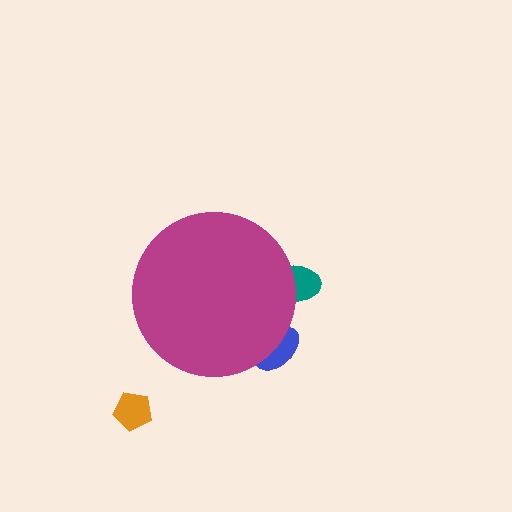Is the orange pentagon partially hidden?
No, the orange pentagon is fully visible.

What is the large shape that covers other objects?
A magenta circle.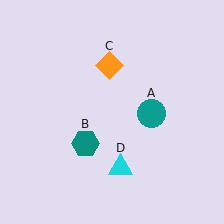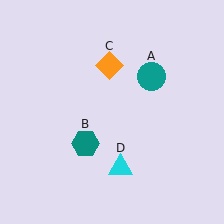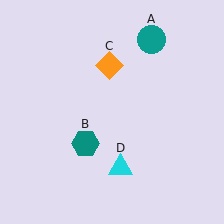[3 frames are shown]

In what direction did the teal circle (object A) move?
The teal circle (object A) moved up.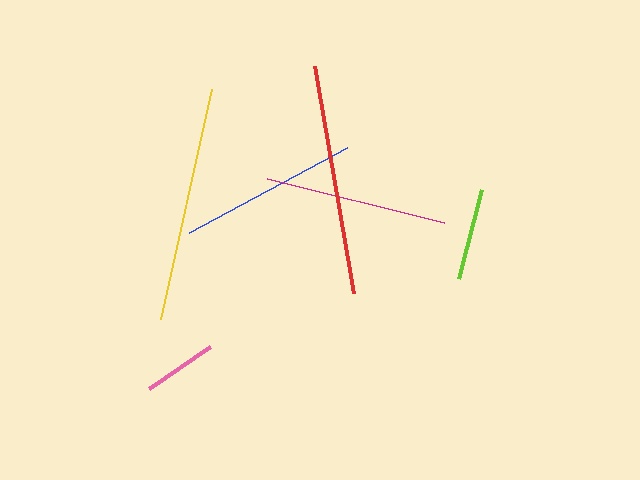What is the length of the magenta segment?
The magenta segment is approximately 182 pixels long.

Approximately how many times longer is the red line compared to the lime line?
The red line is approximately 2.5 times the length of the lime line.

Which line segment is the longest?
The yellow line is the longest at approximately 236 pixels.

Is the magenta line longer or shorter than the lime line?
The magenta line is longer than the lime line.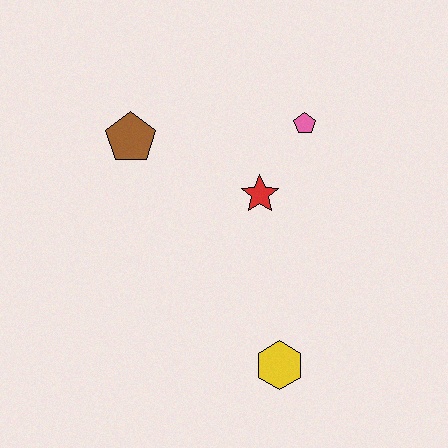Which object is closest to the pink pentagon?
The red star is closest to the pink pentagon.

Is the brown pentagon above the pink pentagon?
No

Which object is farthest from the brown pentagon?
The yellow hexagon is farthest from the brown pentagon.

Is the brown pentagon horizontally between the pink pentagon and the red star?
No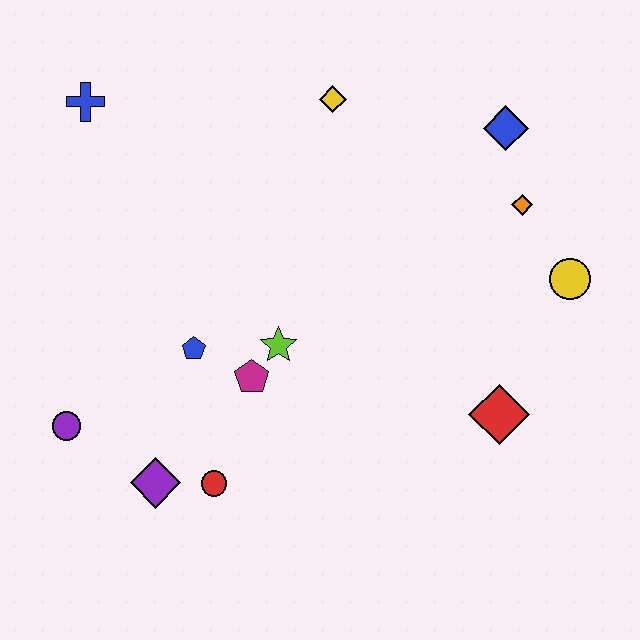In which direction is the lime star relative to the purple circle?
The lime star is to the right of the purple circle.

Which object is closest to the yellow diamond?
The blue diamond is closest to the yellow diamond.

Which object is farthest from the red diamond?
The blue cross is farthest from the red diamond.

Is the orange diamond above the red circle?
Yes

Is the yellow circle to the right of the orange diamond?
Yes